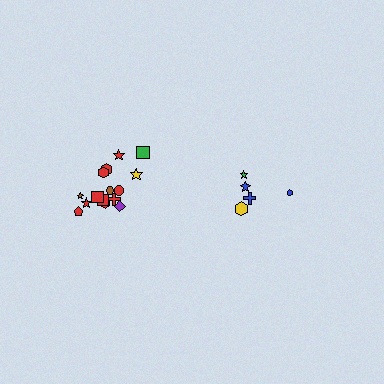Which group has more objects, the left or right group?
The left group.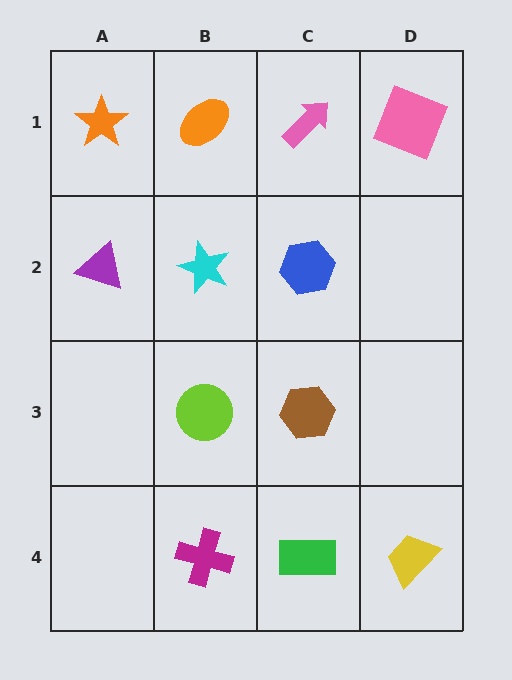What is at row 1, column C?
A pink arrow.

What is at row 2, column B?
A cyan star.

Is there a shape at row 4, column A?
No, that cell is empty.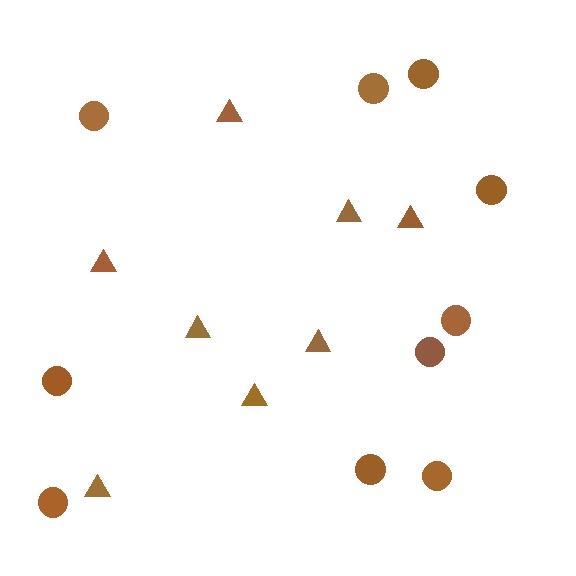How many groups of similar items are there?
There are 2 groups: one group of circles (10) and one group of triangles (8).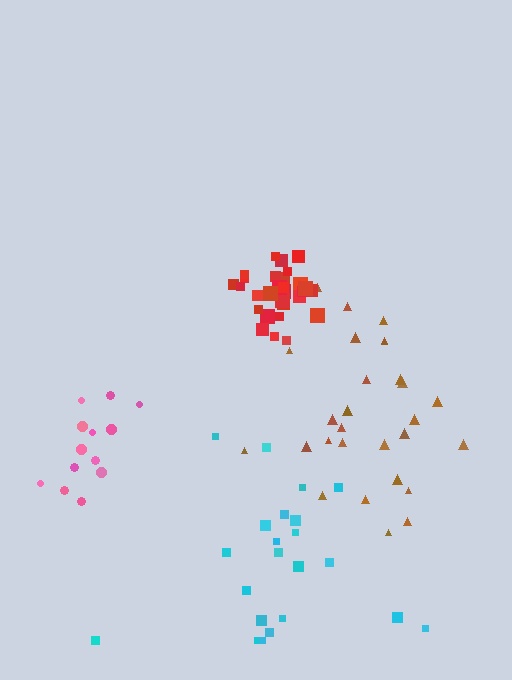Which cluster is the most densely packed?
Red.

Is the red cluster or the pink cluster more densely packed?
Red.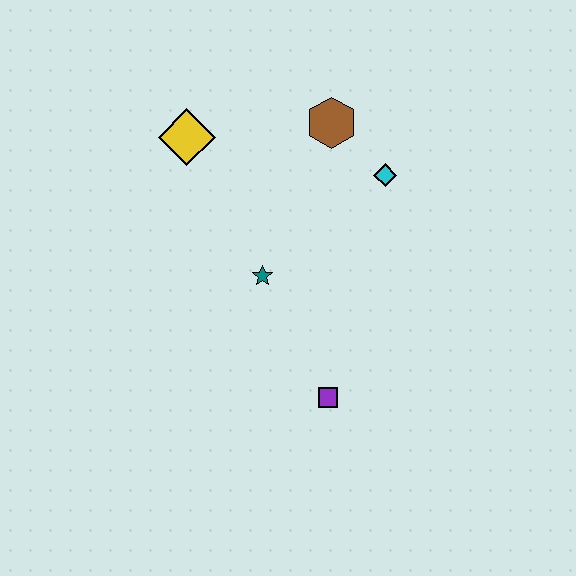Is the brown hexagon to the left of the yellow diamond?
No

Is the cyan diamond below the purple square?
No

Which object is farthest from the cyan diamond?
The purple square is farthest from the cyan diamond.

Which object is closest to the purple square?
The teal star is closest to the purple square.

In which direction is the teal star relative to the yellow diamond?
The teal star is below the yellow diamond.